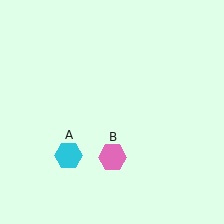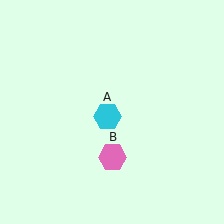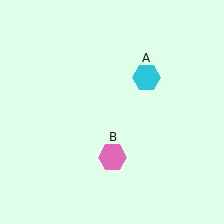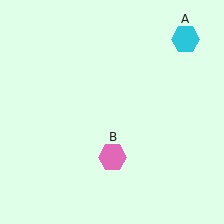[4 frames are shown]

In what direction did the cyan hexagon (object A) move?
The cyan hexagon (object A) moved up and to the right.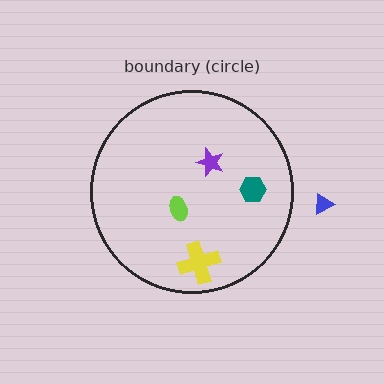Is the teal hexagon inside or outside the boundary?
Inside.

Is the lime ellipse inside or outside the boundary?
Inside.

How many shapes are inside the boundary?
4 inside, 1 outside.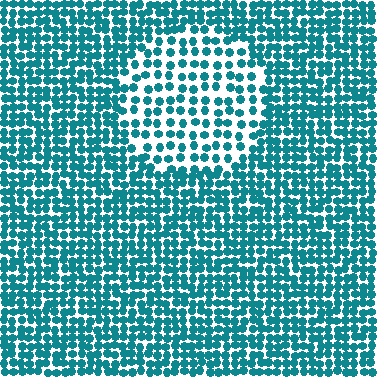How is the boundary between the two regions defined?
The boundary is defined by a change in element density (approximately 1.9x ratio). All elements are the same color, size, and shape.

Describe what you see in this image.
The image contains small teal elements arranged at two different densities. A circle-shaped region is visible where the elements are less densely packed than the surrounding area.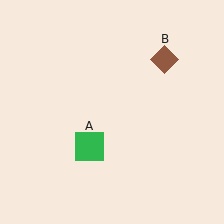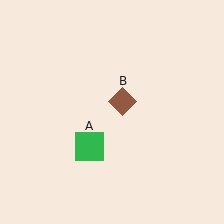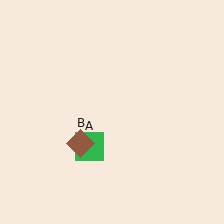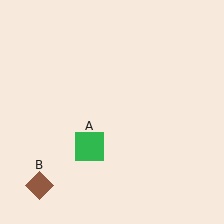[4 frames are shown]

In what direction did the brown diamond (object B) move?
The brown diamond (object B) moved down and to the left.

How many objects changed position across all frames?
1 object changed position: brown diamond (object B).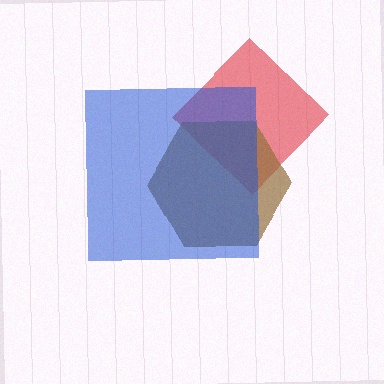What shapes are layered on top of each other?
The layered shapes are: a red diamond, a brown hexagon, a blue square.